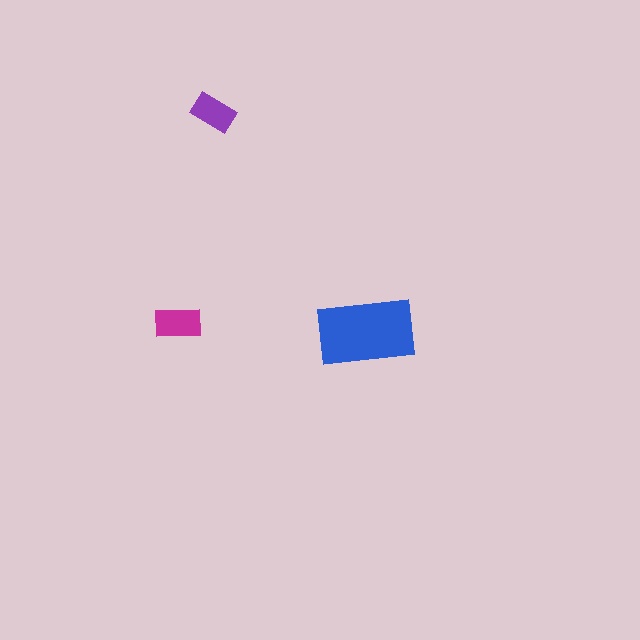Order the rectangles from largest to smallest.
the blue one, the magenta one, the purple one.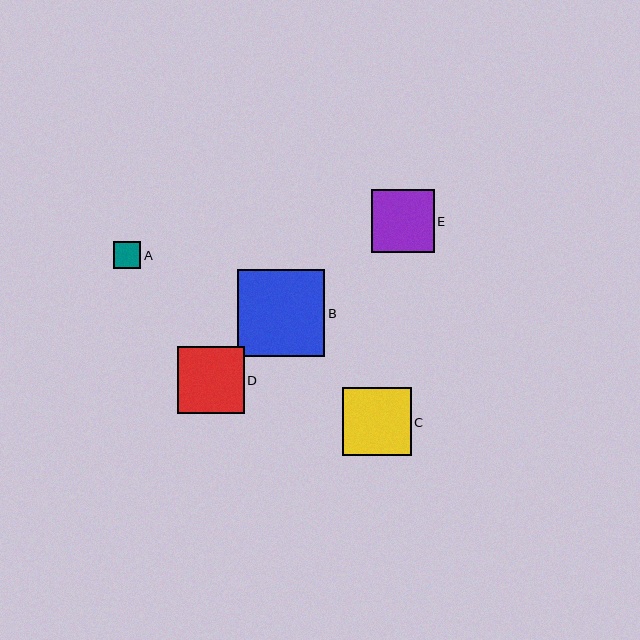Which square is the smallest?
Square A is the smallest with a size of approximately 27 pixels.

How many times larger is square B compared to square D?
Square B is approximately 1.3 times the size of square D.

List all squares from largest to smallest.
From largest to smallest: B, C, D, E, A.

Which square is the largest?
Square B is the largest with a size of approximately 88 pixels.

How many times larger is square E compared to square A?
Square E is approximately 2.3 times the size of square A.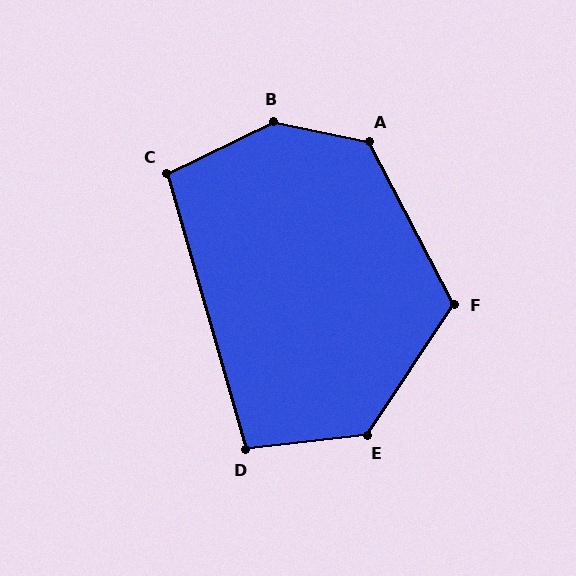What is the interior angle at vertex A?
Approximately 130 degrees (obtuse).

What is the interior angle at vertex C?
Approximately 100 degrees (obtuse).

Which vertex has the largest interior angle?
B, at approximately 142 degrees.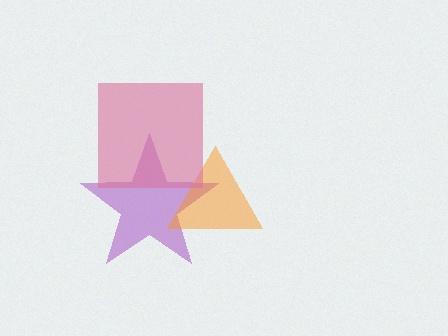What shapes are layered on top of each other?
The layered shapes are: a purple star, an orange triangle, a pink square.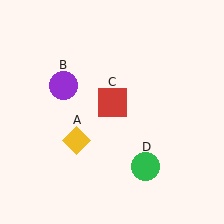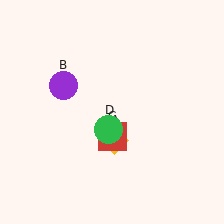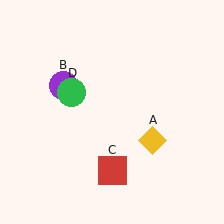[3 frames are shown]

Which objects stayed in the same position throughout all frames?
Purple circle (object B) remained stationary.